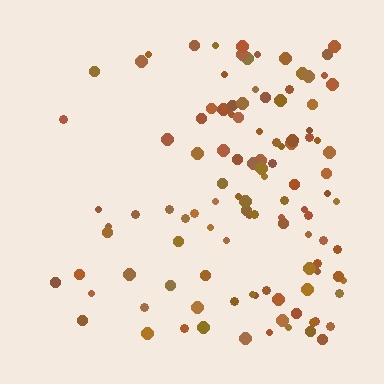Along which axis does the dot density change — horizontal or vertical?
Horizontal.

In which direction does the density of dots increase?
From left to right, with the right side densest.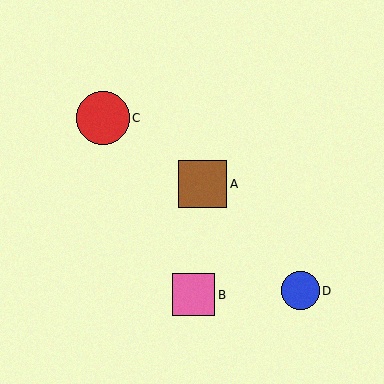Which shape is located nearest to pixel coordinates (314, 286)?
The blue circle (labeled D) at (300, 291) is nearest to that location.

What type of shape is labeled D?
Shape D is a blue circle.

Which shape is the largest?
The red circle (labeled C) is the largest.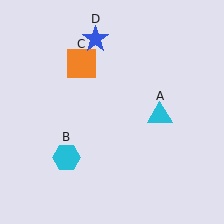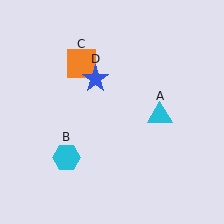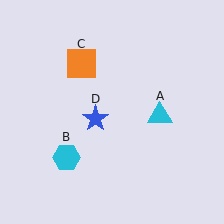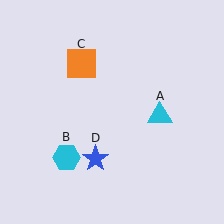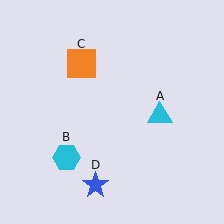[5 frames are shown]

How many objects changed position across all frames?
1 object changed position: blue star (object D).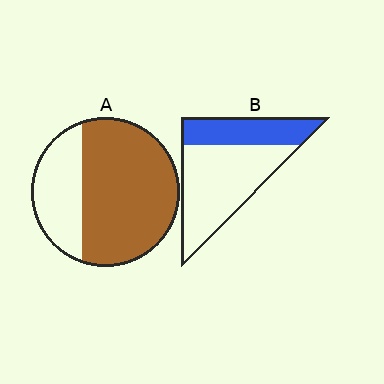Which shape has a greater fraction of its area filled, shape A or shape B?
Shape A.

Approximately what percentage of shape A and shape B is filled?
A is approximately 70% and B is approximately 35%.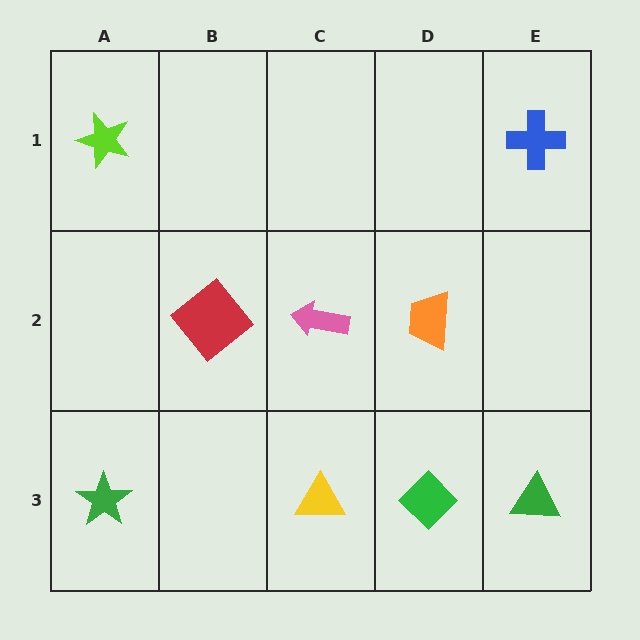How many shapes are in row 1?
2 shapes.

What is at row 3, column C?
A yellow triangle.